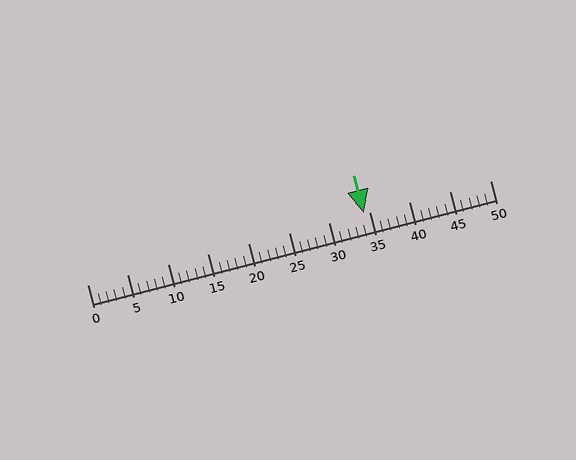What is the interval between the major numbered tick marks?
The major tick marks are spaced 5 units apart.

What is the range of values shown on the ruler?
The ruler shows values from 0 to 50.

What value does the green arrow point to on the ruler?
The green arrow points to approximately 34.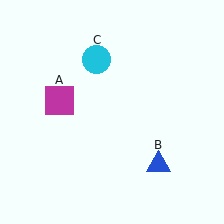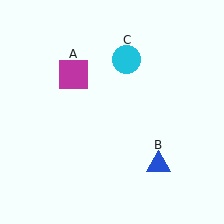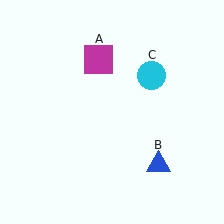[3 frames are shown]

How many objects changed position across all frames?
2 objects changed position: magenta square (object A), cyan circle (object C).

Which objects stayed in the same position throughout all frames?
Blue triangle (object B) remained stationary.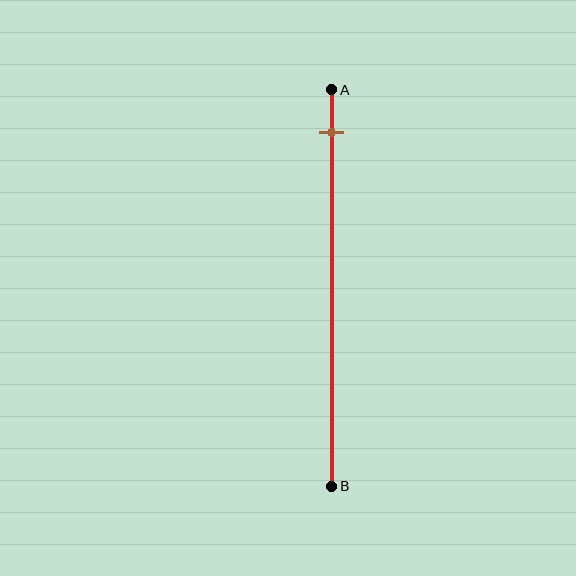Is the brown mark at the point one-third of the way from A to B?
No, the mark is at about 10% from A, not at the 33% one-third point.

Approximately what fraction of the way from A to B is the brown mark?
The brown mark is approximately 10% of the way from A to B.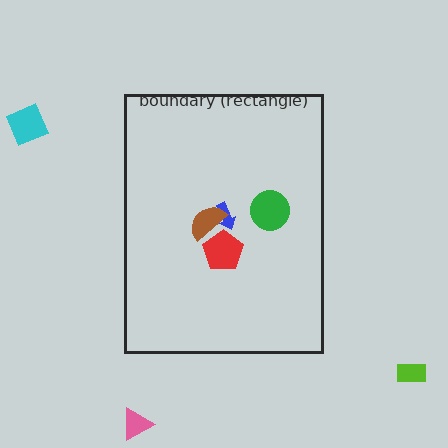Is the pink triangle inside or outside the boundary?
Outside.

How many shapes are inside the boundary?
4 inside, 3 outside.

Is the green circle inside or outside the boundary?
Inside.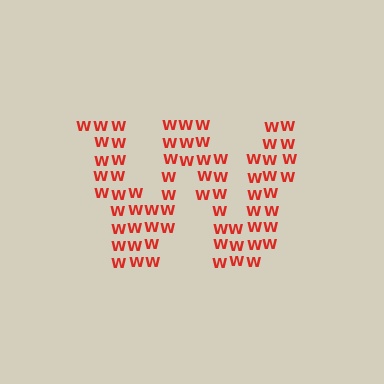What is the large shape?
The large shape is the letter W.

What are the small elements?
The small elements are letter W's.